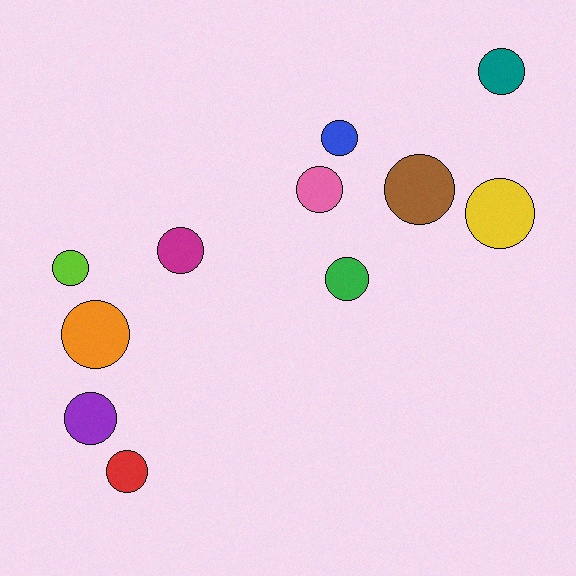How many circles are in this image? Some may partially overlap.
There are 11 circles.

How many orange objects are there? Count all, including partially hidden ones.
There is 1 orange object.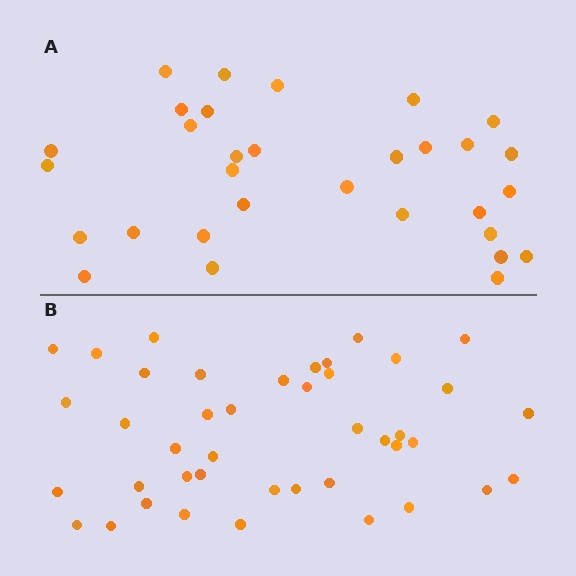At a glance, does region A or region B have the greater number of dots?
Region B (the bottom region) has more dots.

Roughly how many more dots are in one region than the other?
Region B has roughly 12 or so more dots than region A.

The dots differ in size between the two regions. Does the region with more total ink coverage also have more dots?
No. Region A has more total ink coverage because its dots are larger, but region B actually contains more individual dots. Total area can be misleading — the number of items is what matters here.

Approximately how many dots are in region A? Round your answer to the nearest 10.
About 30 dots. (The exact count is 31, which rounds to 30.)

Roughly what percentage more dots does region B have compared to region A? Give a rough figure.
About 35% more.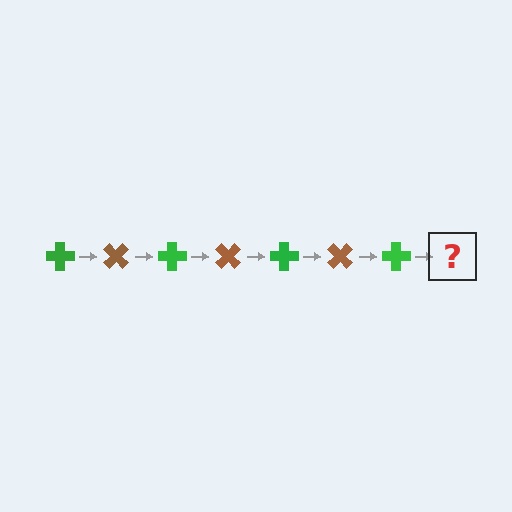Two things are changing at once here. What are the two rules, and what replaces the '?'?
The two rules are that it rotates 45 degrees each step and the color cycles through green and brown. The '?' should be a brown cross, rotated 315 degrees from the start.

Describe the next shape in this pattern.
It should be a brown cross, rotated 315 degrees from the start.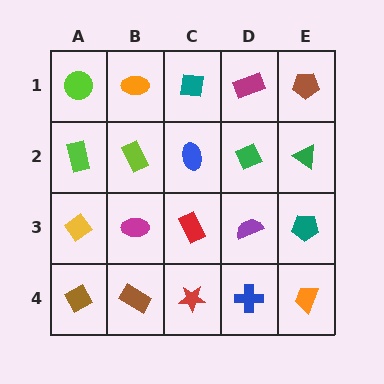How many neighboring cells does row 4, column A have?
2.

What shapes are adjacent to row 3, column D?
A green diamond (row 2, column D), a blue cross (row 4, column D), a red rectangle (row 3, column C), a teal pentagon (row 3, column E).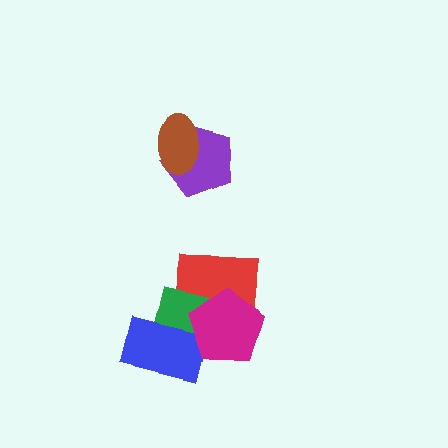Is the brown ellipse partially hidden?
No, no other shape covers it.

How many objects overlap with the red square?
2 objects overlap with the red square.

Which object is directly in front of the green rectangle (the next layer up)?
The blue rectangle is directly in front of the green rectangle.